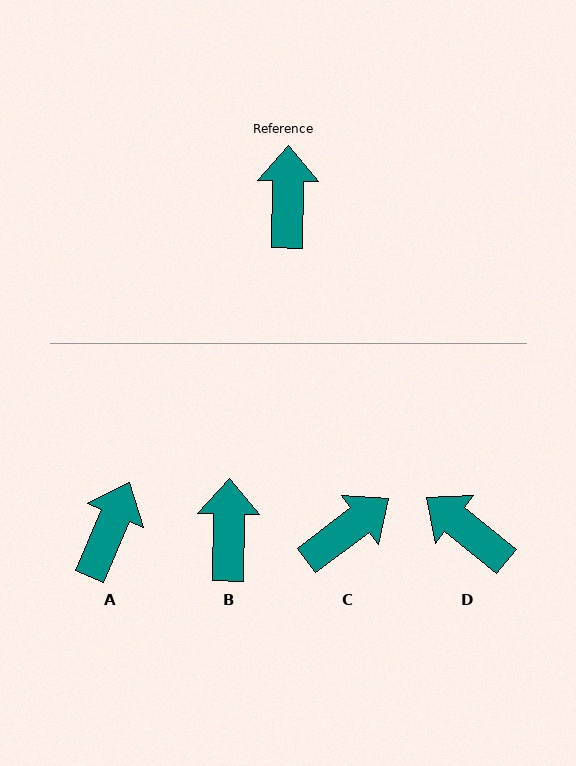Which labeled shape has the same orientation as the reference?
B.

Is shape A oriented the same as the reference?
No, it is off by about 22 degrees.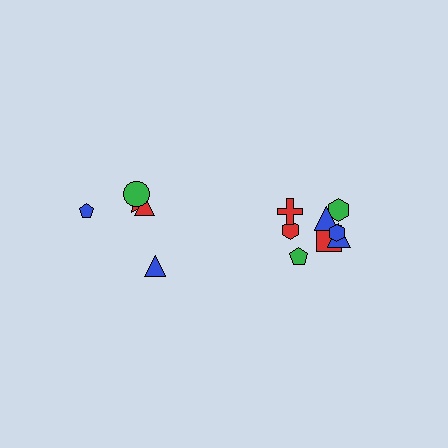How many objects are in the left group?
There are 5 objects.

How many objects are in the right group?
There are 8 objects.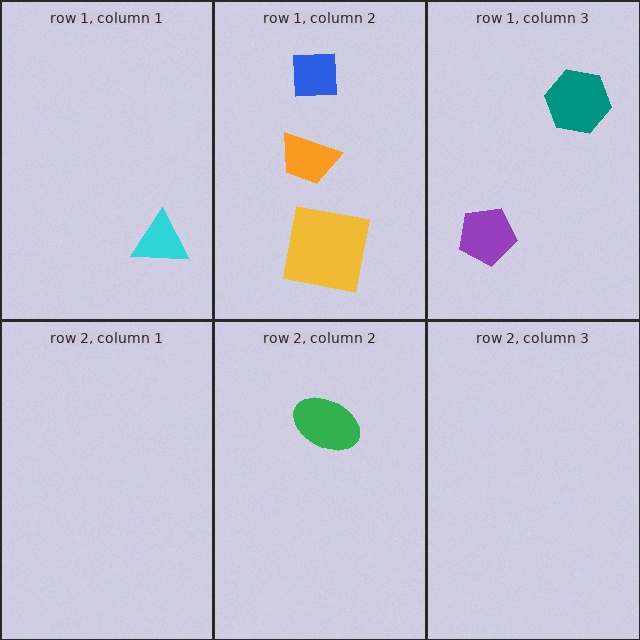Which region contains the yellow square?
The row 1, column 2 region.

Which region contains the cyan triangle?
The row 1, column 1 region.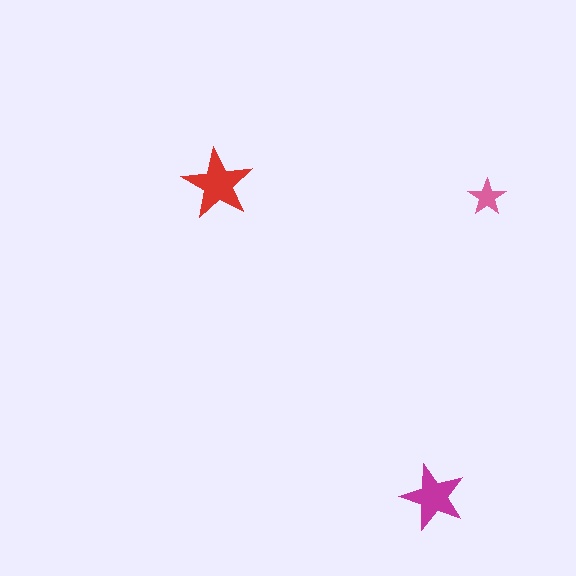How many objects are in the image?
There are 3 objects in the image.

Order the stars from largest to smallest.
the red one, the magenta one, the pink one.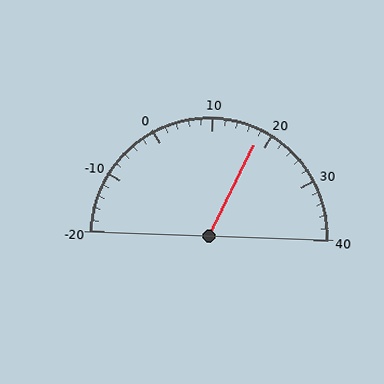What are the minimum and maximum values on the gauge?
The gauge ranges from -20 to 40.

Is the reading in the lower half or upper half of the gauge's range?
The reading is in the upper half of the range (-20 to 40).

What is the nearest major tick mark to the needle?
The nearest major tick mark is 20.